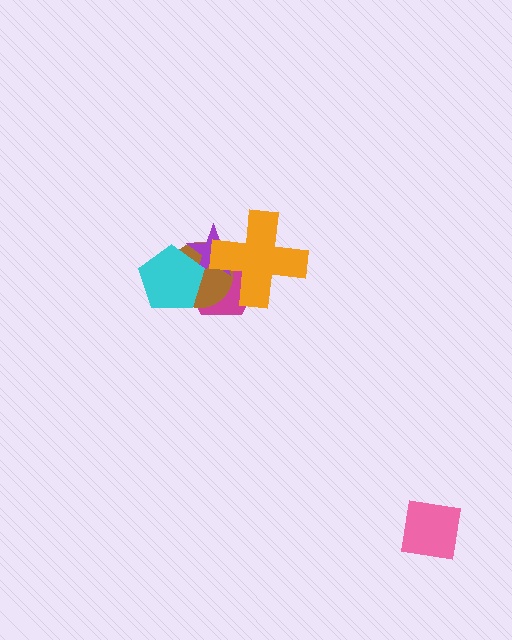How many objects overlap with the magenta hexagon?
4 objects overlap with the magenta hexagon.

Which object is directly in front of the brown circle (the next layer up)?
The purple star is directly in front of the brown circle.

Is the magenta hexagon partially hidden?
Yes, it is partially covered by another shape.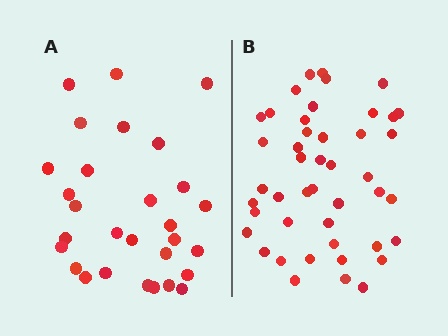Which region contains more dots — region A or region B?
Region B (the right region) has more dots.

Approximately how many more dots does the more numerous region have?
Region B has approximately 15 more dots than region A.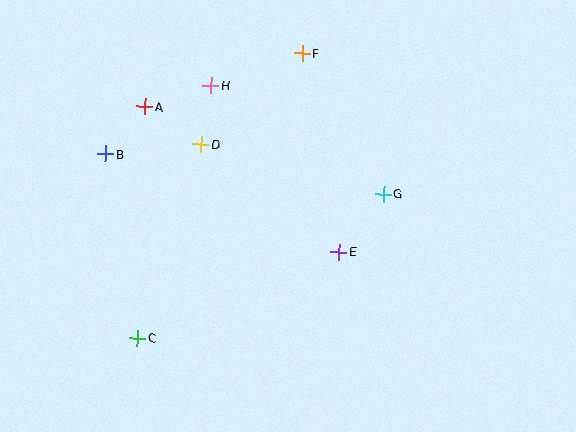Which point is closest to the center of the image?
Point E at (339, 252) is closest to the center.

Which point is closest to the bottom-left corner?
Point C is closest to the bottom-left corner.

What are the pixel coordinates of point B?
Point B is at (106, 154).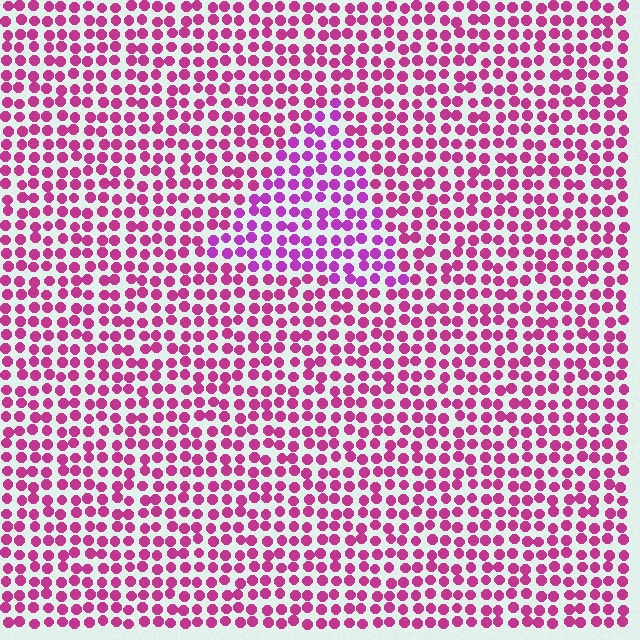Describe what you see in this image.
The image is filled with small magenta elements in a uniform arrangement. A triangle-shaped region is visible where the elements are tinted to a slightly different hue, forming a subtle color boundary.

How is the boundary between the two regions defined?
The boundary is defined purely by a slight shift in hue (about 26 degrees). Spacing, size, and orientation are identical on both sides.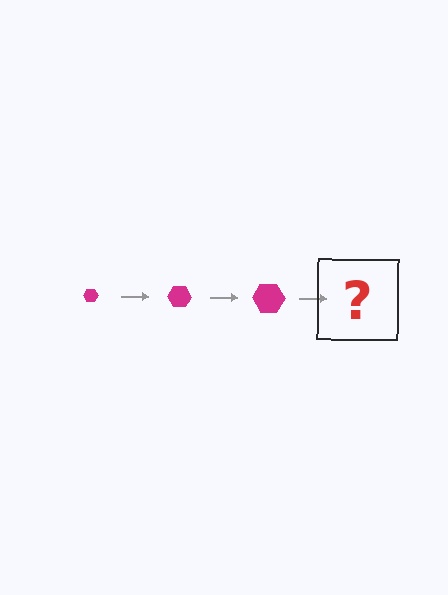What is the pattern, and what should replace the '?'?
The pattern is that the hexagon gets progressively larger each step. The '?' should be a magenta hexagon, larger than the previous one.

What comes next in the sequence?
The next element should be a magenta hexagon, larger than the previous one.